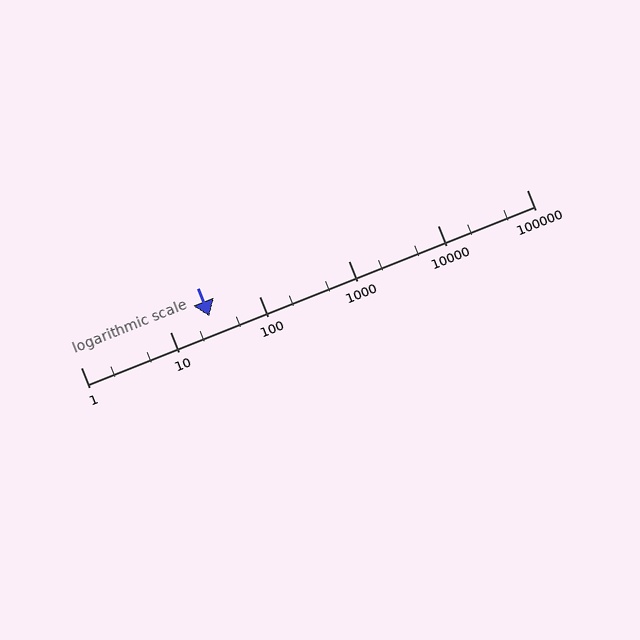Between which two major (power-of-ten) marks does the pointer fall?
The pointer is between 10 and 100.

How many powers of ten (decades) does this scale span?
The scale spans 5 decades, from 1 to 100000.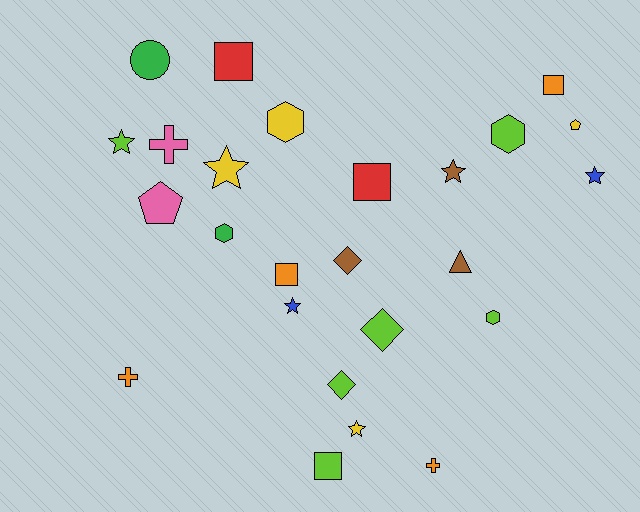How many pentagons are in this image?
There are 2 pentagons.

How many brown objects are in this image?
There are 3 brown objects.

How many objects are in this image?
There are 25 objects.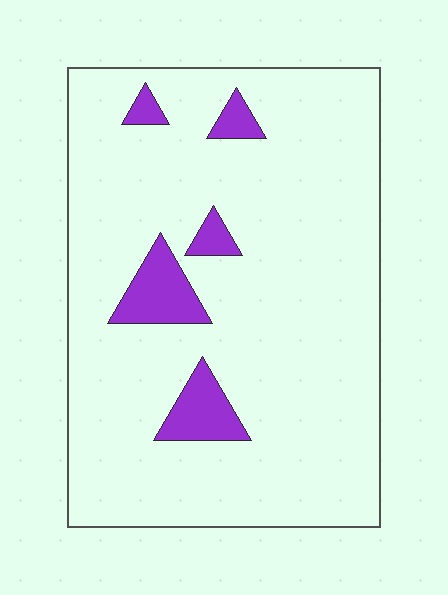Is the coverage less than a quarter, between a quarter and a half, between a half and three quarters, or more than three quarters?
Less than a quarter.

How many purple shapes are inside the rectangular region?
5.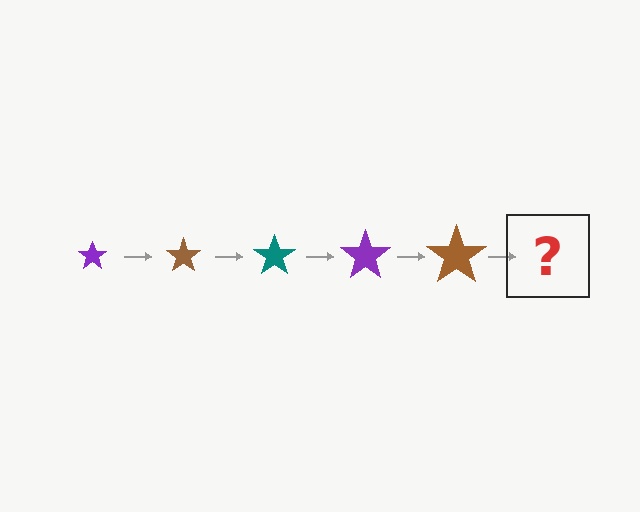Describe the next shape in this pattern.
It should be a teal star, larger than the previous one.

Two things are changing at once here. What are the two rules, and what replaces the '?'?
The two rules are that the star grows larger each step and the color cycles through purple, brown, and teal. The '?' should be a teal star, larger than the previous one.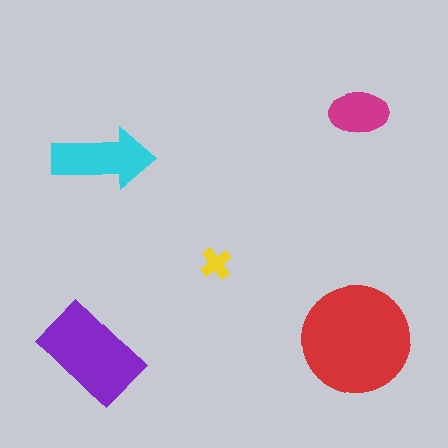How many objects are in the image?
There are 5 objects in the image.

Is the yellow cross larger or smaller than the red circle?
Smaller.